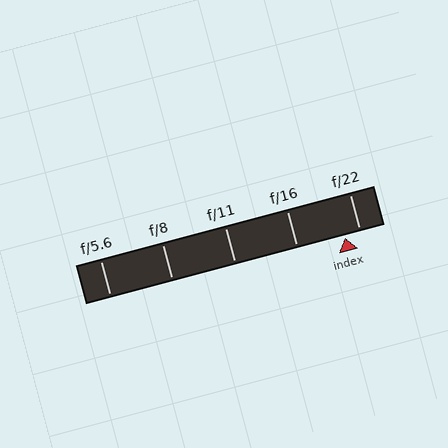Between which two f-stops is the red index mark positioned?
The index mark is between f/16 and f/22.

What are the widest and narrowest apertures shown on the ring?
The widest aperture shown is f/5.6 and the narrowest is f/22.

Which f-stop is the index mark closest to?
The index mark is closest to f/22.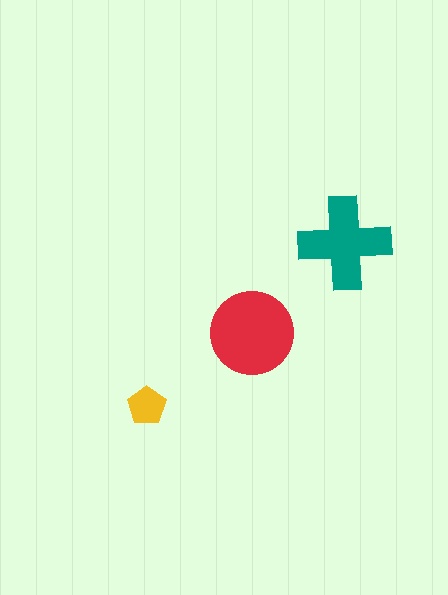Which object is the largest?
The red circle.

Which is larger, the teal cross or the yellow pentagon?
The teal cross.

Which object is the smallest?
The yellow pentagon.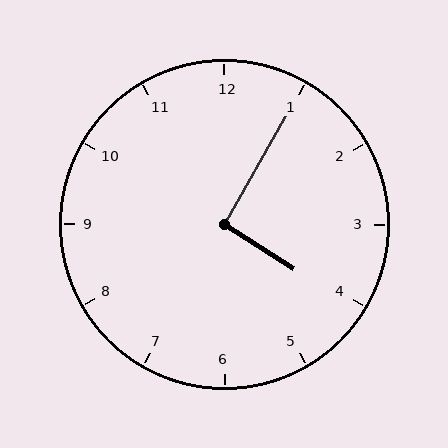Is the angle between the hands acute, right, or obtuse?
It is right.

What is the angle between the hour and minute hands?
Approximately 92 degrees.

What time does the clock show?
4:05.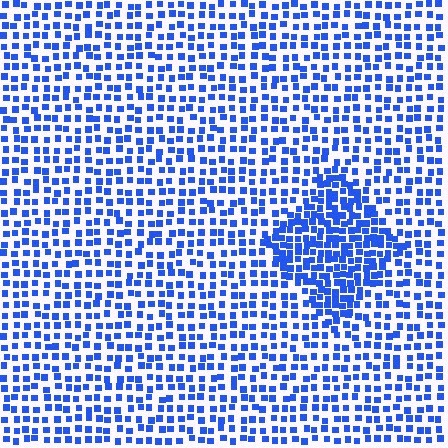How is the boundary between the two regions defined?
The boundary is defined by a change in element density (approximately 1.9x ratio). All elements are the same color, size, and shape.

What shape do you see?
I see a diamond.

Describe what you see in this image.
The image contains small blue elements arranged at two different densities. A diamond-shaped region is visible where the elements are more densely packed than the surrounding area.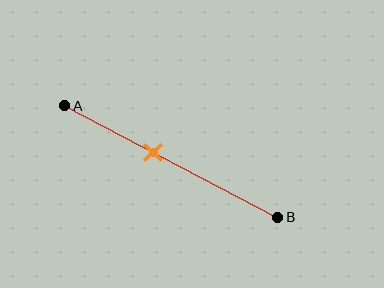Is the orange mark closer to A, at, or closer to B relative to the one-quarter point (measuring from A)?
The orange mark is closer to point B than the one-quarter point of segment AB.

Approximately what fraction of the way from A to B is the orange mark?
The orange mark is approximately 40% of the way from A to B.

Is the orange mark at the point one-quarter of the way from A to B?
No, the mark is at about 40% from A, not at the 25% one-quarter point.